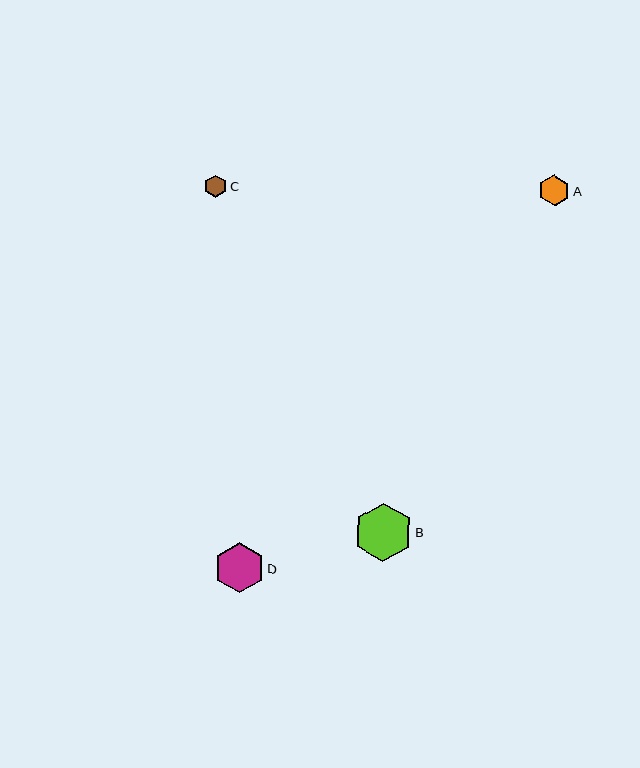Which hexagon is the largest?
Hexagon B is the largest with a size of approximately 59 pixels.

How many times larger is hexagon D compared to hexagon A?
Hexagon D is approximately 1.6 times the size of hexagon A.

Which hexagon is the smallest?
Hexagon C is the smallest with a size of approximately 22 pixels.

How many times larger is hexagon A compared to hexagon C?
Hexagon A is approximately 1.4 times the size of hexagon C.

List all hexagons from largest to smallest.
From largest to smallest: B, D, A, C.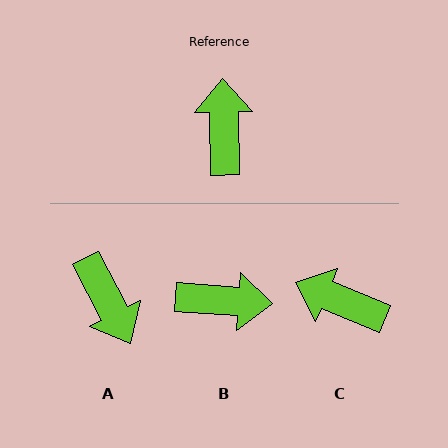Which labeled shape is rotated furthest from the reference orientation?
A, about 154 degrees away.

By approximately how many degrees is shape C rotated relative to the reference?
Approximately 66 degrees counter-clockwise.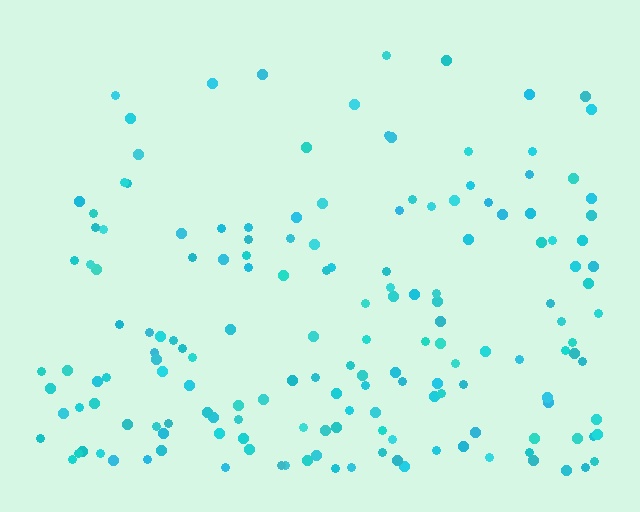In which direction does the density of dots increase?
From top to bottom, with the bottom side densest.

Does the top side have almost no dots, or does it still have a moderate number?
Still a moderate number, just noticeably fewer than the bottom.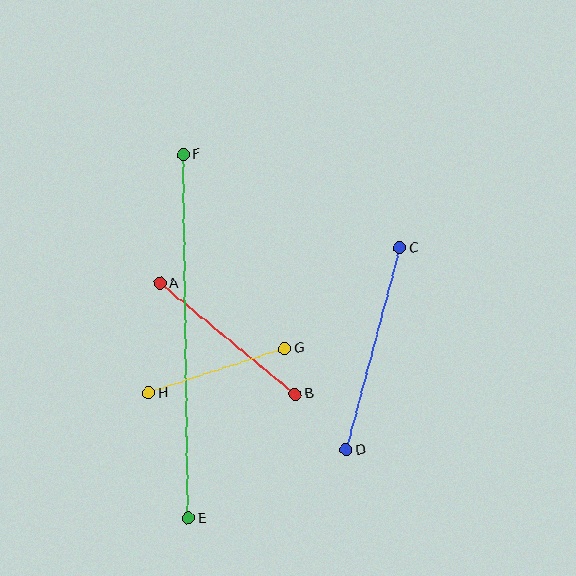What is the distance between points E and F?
The distance is approximately 364 pixels.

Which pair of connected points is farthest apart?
Points E and F are farthest apart.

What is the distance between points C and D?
The distance is approximately 209 pixels.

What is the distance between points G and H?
The distance is approximately 143 pixels.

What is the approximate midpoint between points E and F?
The midpoint is at approximately (186, 336) pixels.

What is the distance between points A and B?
The distance is approximately 175 pixels.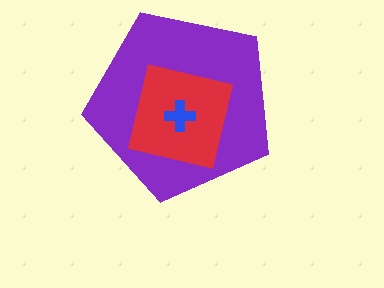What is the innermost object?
The blue cross.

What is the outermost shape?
The purple pentagon.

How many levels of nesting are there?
3.